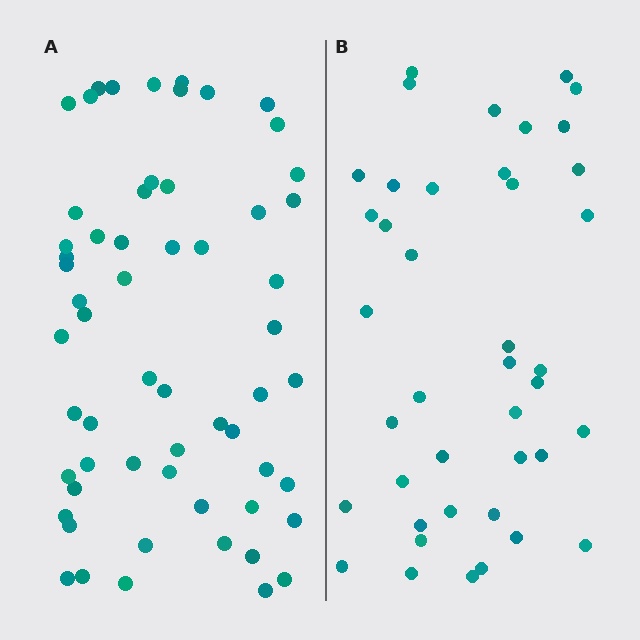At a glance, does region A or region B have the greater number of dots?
Region A (the left region) has more dots.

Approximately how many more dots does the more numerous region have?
Region A has approximately 20 more dots than region B.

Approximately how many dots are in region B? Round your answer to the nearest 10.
About 40 dots. (The exact count is 41, which rounds to 40.)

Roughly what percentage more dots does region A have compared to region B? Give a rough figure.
About 45% more.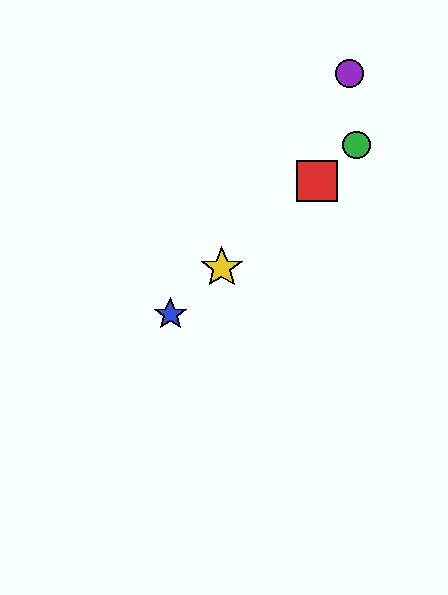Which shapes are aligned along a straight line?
The red square, the blue star, the green circle, the yellow star are aligned along a straight line.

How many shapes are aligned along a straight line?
4 shapes (the red square, the blue star, the green circle, the yellow star) are aligned along a straight line.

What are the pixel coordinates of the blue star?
The blue star is at (170, 315).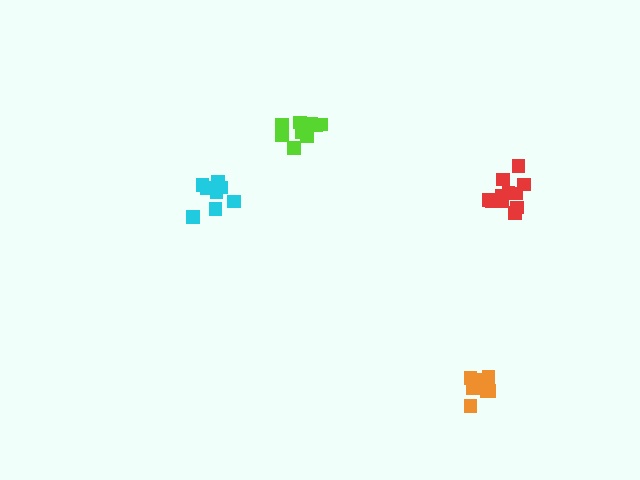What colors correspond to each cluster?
The clusters are colored: red, lime, cyan, orange.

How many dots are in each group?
Group 1: 11 dots, Group 2: 10 dots, Group 3: 8 dots, Group 4: 10 dots (39 total).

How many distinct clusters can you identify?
There are 4 distinct clusters.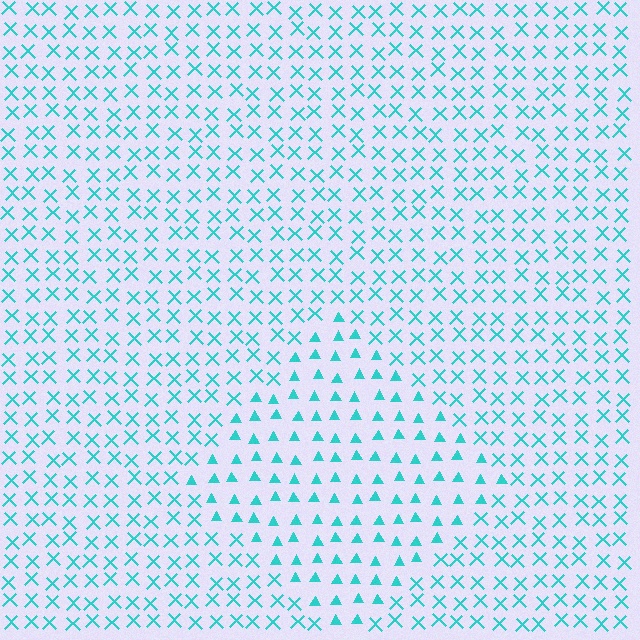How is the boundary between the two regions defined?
The boundary is defined by a change in element shape: triangles inside vs. X marks outside. All elements share the same color and spacing.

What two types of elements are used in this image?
The image uses triangles inside the diamond region and X marks outside it.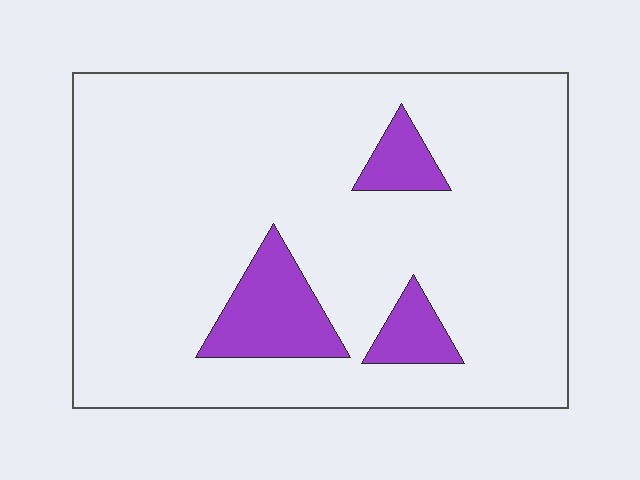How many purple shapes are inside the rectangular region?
3.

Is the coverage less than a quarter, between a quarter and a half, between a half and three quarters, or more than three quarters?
Less than a quarter.